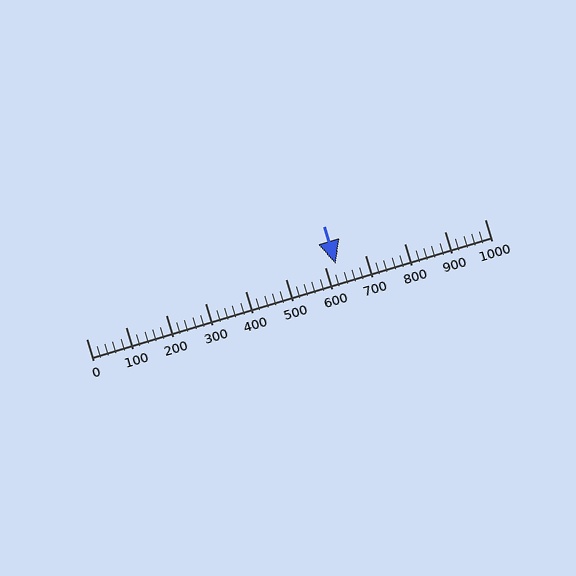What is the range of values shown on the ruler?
The ruler shows values from 0 to 1000.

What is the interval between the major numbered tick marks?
The major tick marks are spaced 100 units apart.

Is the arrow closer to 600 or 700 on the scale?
The arrow is closer to 600.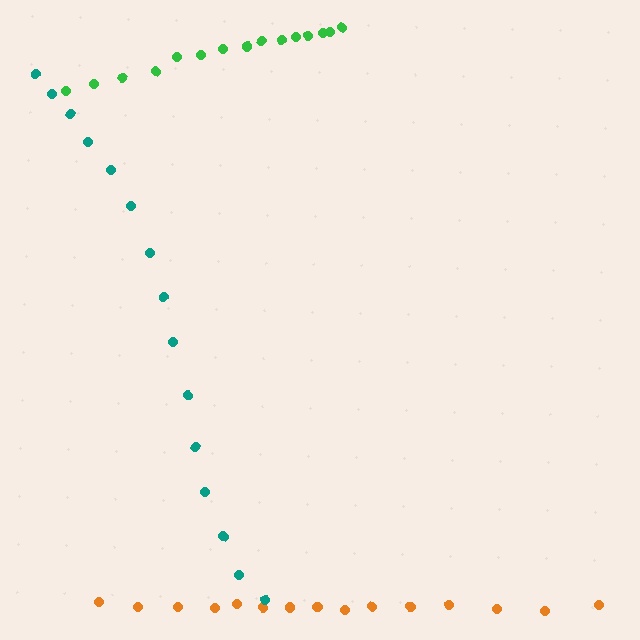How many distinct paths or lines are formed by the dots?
There are 3 distinct paths.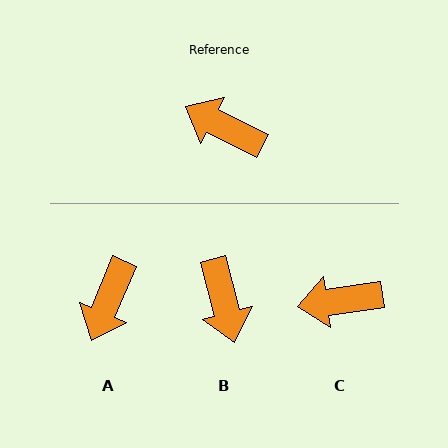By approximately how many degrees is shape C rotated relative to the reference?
Approximately 35 degrees counter-clockwise.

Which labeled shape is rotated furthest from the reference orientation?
B, about 132 degrees away.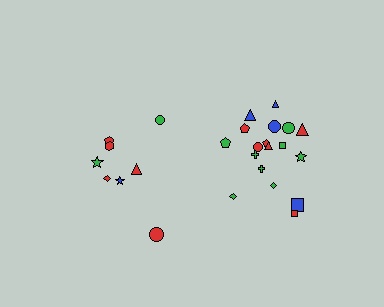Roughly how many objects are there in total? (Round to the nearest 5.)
Roughly 25 objects in total.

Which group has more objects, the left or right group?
The right group.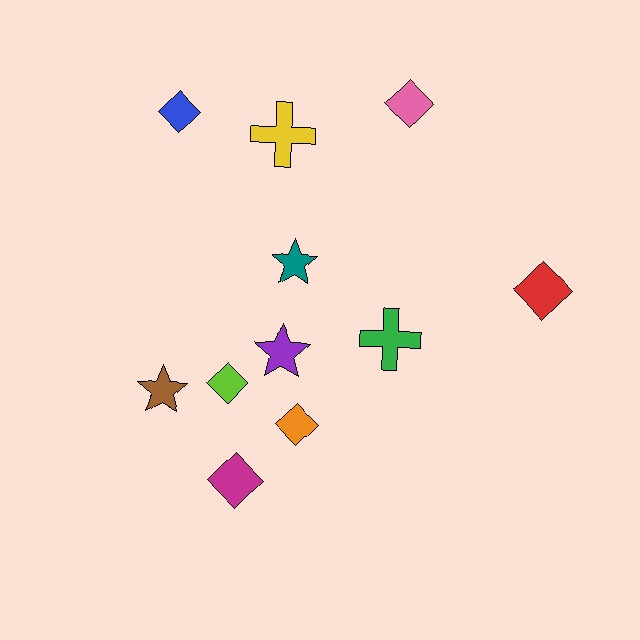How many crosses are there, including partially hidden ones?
There are 2 crosses.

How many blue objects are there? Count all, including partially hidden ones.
There is 1 blue object.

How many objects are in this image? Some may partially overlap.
There are 11 objects.